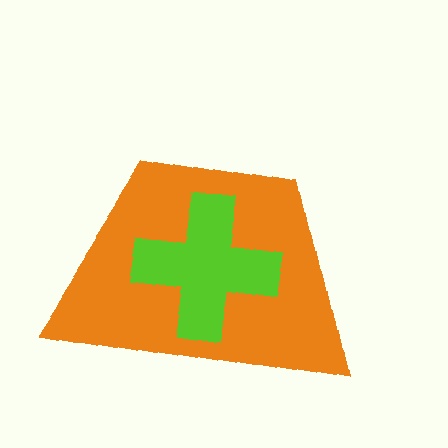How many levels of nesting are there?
2.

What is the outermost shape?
The orange trapezoid.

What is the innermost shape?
The lime cross.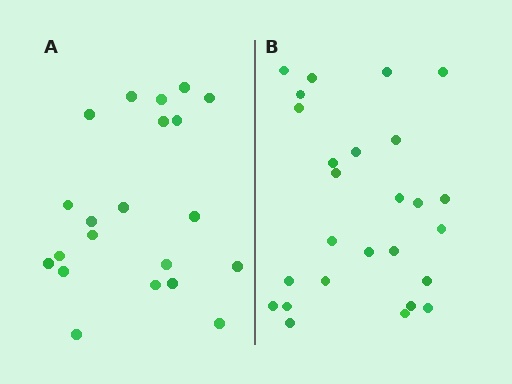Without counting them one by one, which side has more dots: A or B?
Region B (the right region) has more dots.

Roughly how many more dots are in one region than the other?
Region B has about 5 more dots than region A.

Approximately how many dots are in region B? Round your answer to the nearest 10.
About 30 dots. (The exact count is 26, which rounds to 30.)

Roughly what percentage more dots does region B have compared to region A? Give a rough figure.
About 25% more.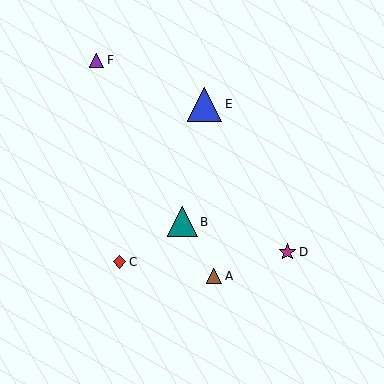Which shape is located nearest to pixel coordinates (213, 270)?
The brown triangle (labeled A) at (214, 276) is nearest to that location.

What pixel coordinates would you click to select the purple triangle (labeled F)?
Click at (97, 60) to select the purple triangle F.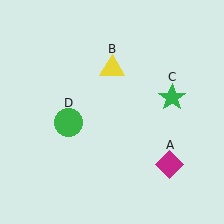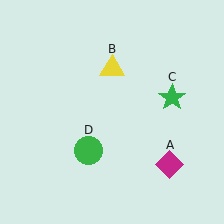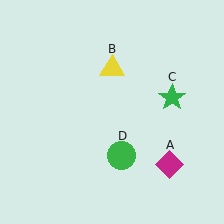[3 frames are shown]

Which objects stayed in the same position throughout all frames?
Magenta diamond (object A) and yellow triangle (object B) and green star (object C) remained stationary.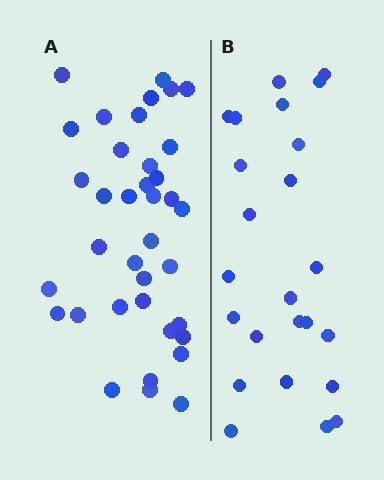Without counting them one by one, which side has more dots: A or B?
Region A (the left region) has more dots.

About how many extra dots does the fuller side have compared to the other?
Region A has approximately 15 more dots than region B.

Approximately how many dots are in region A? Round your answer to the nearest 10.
About 40 dots. (The exact count is 37, which rounds to 40.)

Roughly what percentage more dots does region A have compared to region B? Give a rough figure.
About 55% more.